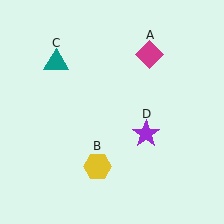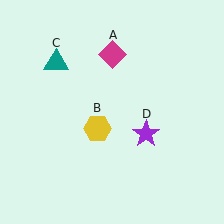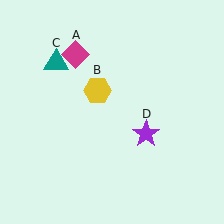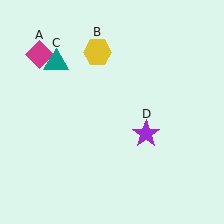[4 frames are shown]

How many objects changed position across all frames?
2 objects changed position: magenta diamond (object A), yellow hexagon (object B).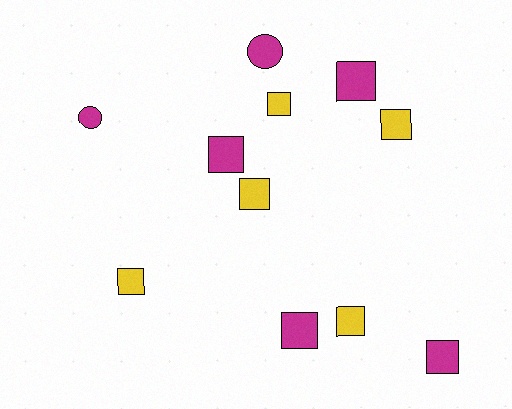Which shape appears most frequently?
Square, with 9 objects.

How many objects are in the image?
There are 11 objects.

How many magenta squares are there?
There are 4 magenta squares.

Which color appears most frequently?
Magenta, with 6 objects.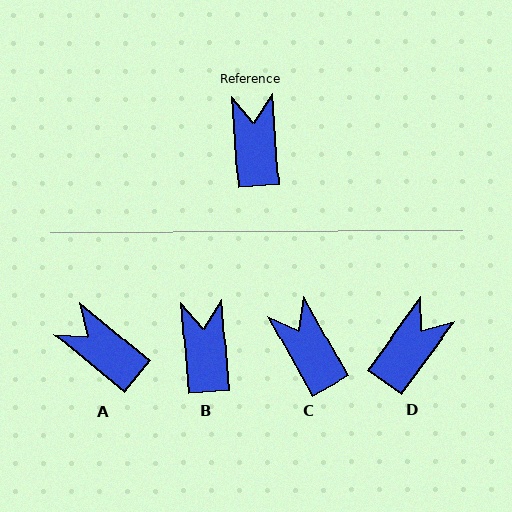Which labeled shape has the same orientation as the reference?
B.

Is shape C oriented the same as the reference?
No, it is off by about 24 degrees.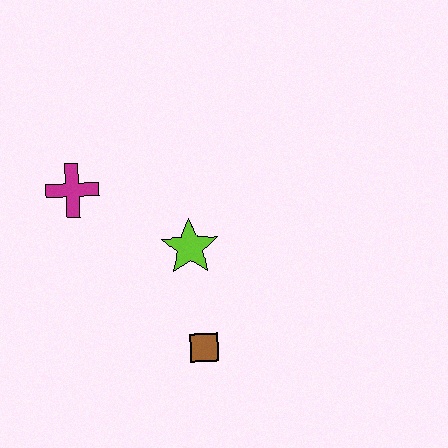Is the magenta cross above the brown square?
Yes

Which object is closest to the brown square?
The lime star is closest to the brown square.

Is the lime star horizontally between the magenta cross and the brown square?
Yes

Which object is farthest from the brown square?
The magenta cross is farthest from the brown square.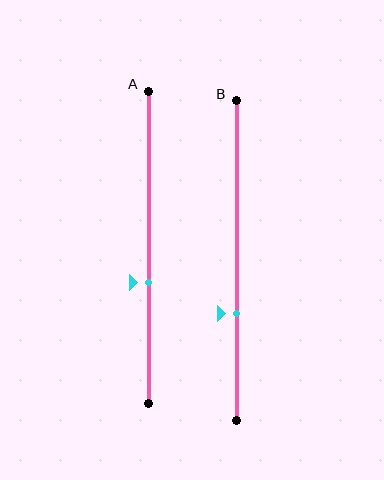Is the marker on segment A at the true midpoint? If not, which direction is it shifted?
No, the marker on segment A is shifted downward by about 11% of the segment length.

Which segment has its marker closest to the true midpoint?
Segment A has its marker closest to the true midpoint.